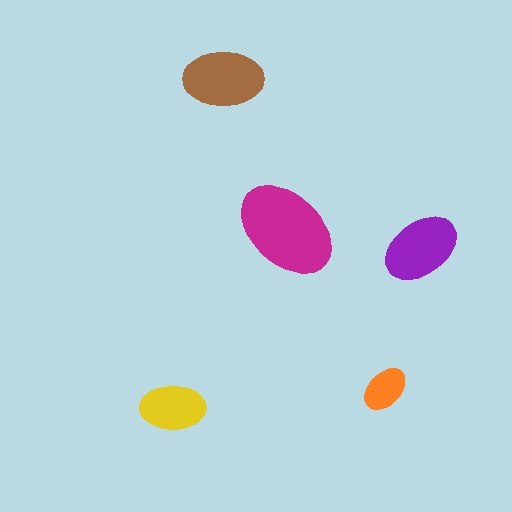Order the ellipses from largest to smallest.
the magenta one, the brown one, the purple one, the yellow one, the orange one.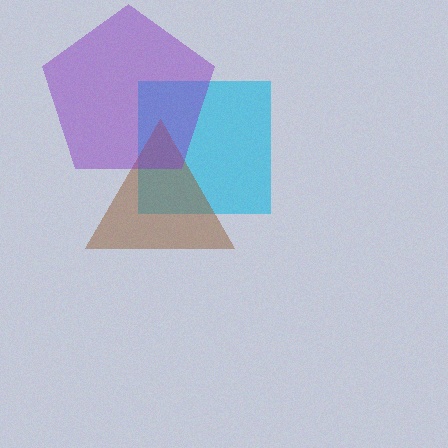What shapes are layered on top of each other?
The layered shapes are: a cyan square, a brown triangle, a purple pentagon.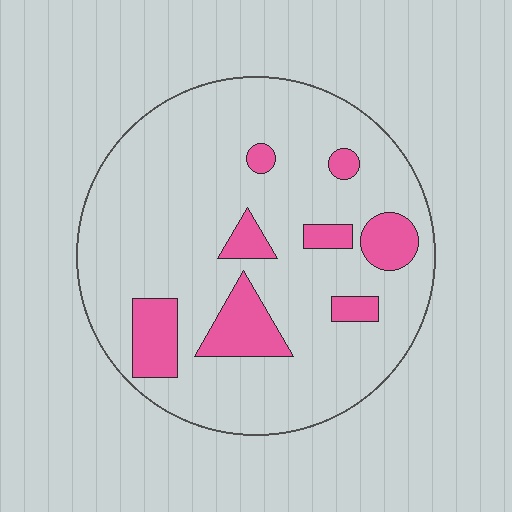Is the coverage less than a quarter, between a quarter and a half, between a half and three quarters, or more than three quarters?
Less than a quarter.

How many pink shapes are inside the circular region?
8.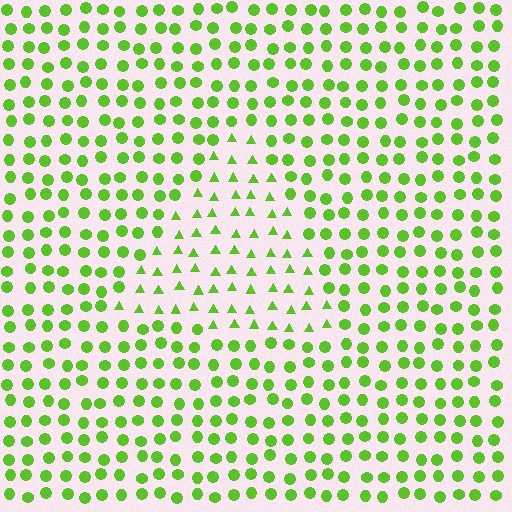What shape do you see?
I see a triangle.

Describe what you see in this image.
The image is filled with small lime elements arranged in a uniform grid. A triangle-shaped region contains triangles, while the surrounding area contains circles. The boundary is defined purely by the change in element shape.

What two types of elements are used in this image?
The image uses triangles inside the triangle region and circles outside it.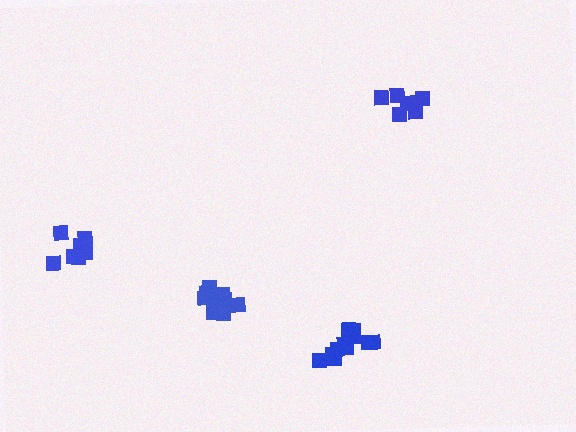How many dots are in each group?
Group 1: 11 dots, Group 2: 6 dots, Group 3: 7 dots, Group 4: 12 dots (36 total).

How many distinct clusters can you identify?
There are 4 distinct clusters.